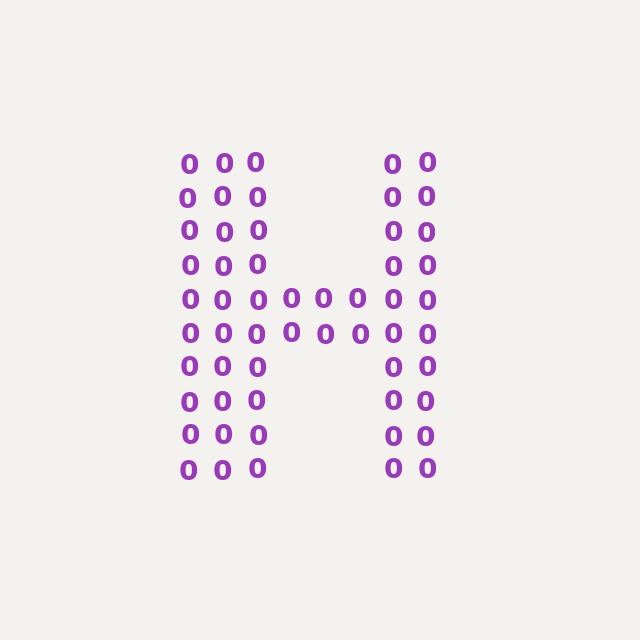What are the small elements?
The small elements are digit 0's.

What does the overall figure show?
The overall figure shows the letter H.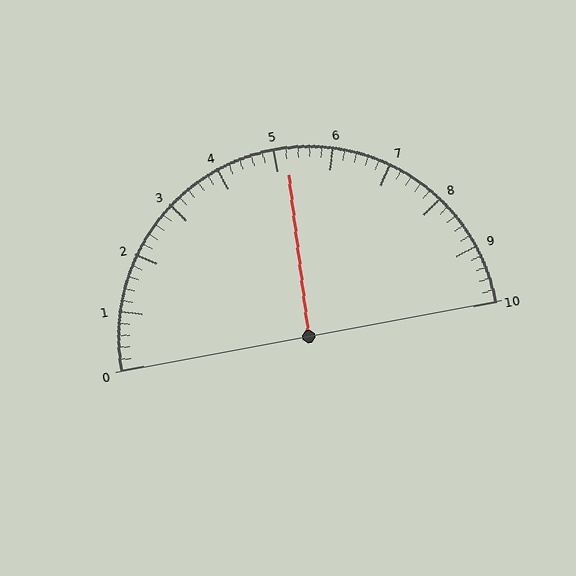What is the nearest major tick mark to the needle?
The nearest major tick mark is 5.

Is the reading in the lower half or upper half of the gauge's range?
The reading is in the upper half of the range (0 to 10).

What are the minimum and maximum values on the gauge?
The gauge ranges from 0 to 10.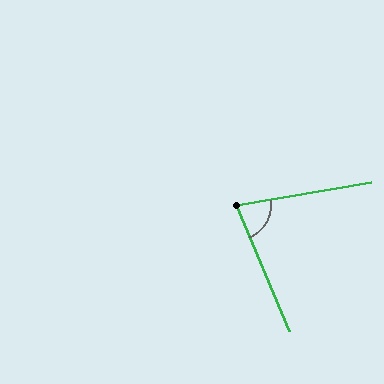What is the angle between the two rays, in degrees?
Approximately 77 degrees.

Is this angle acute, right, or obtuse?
It is acute.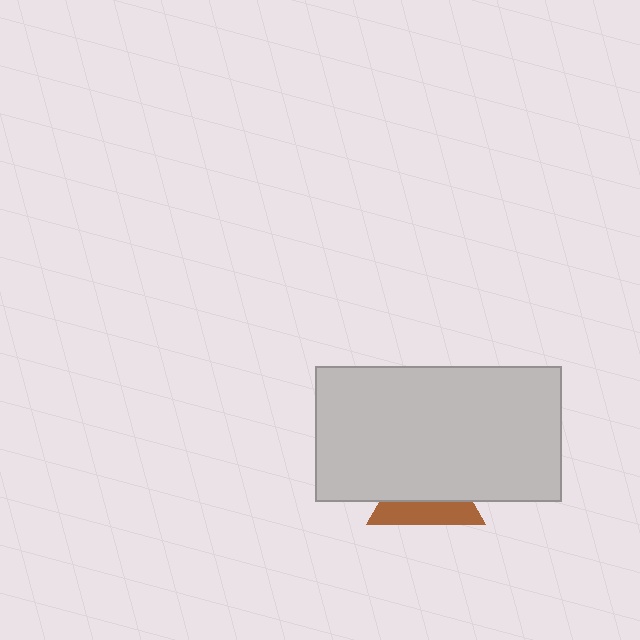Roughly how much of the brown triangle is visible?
A small part of it is visible (roughly 41%).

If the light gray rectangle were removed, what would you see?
You would see the complete brown triangle.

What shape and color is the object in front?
The object in front is a light gray rectangle.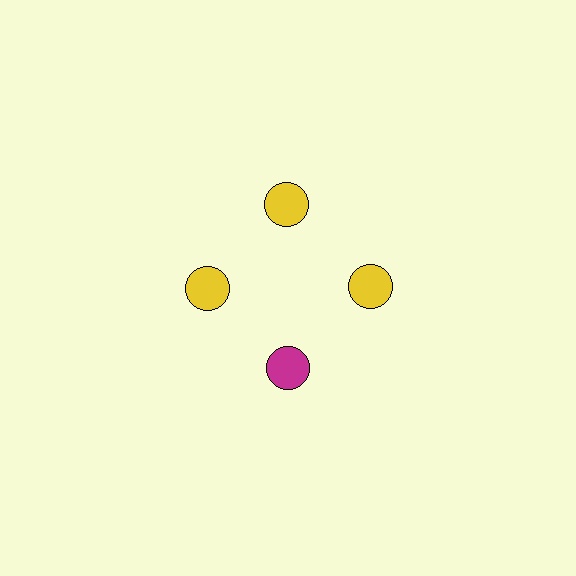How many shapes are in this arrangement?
There are 4 shapes arranged in a ring pattern.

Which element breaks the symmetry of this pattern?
The magenta circle at roughly the 6 o'clock position breaks the symmetry. All other shapes are yellow circles.